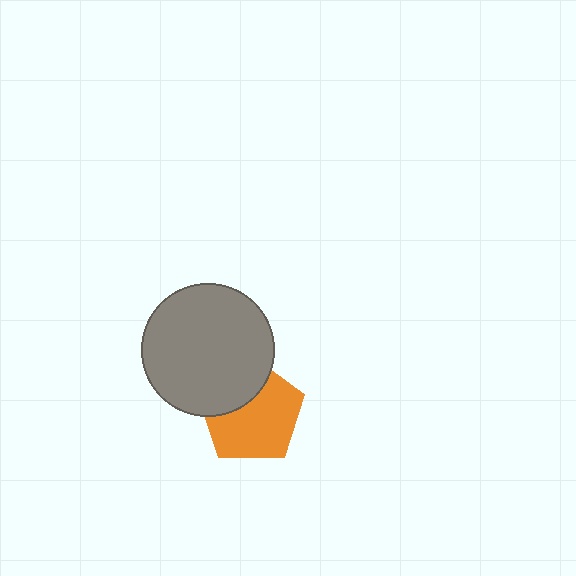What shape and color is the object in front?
The object in front is a gray circle.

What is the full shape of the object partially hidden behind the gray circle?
The partially hidden object is an orange pentagon.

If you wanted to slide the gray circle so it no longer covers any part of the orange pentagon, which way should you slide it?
Slide it up — that is the most direct way to separate the two shapes.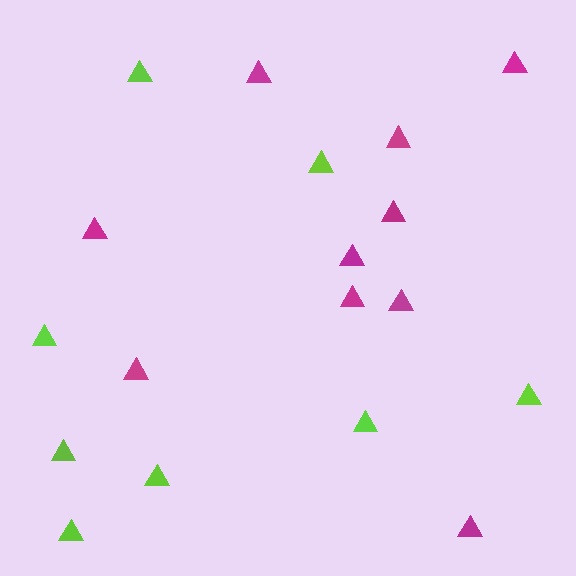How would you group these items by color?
There are 2 groups: one group of lime triangles (8) and one group of magenta triangles (10).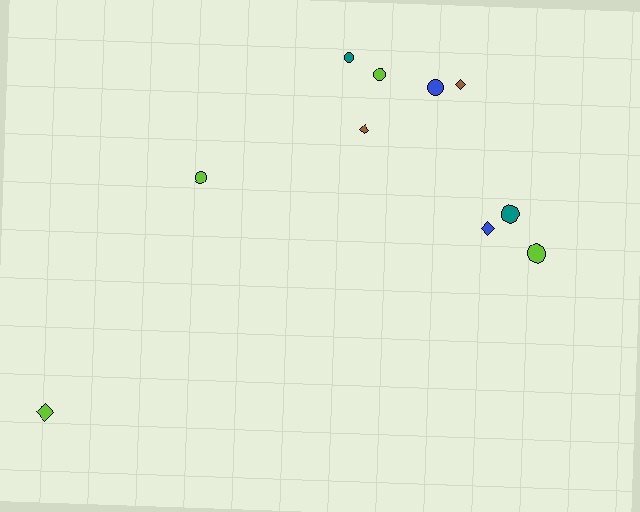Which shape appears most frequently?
Circle, with 6 objects.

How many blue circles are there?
There is 1 blue circle.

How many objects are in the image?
There are 10 objects.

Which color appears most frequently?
Lime, with 4 objects.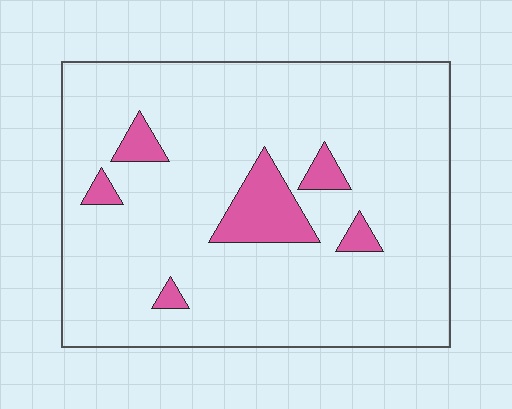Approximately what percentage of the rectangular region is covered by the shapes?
Approximately 10%.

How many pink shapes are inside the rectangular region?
6.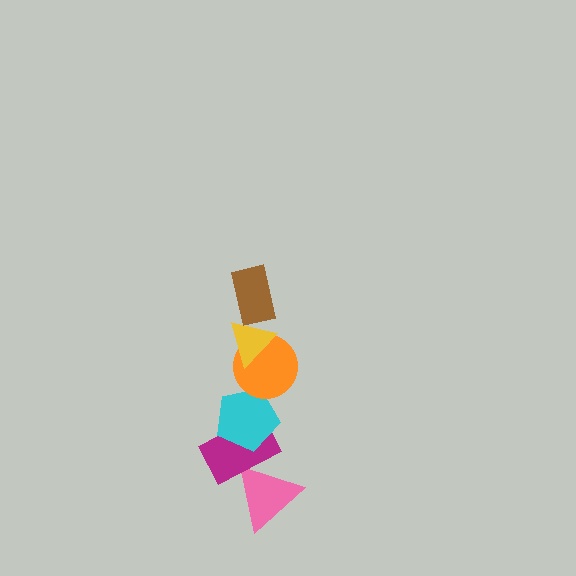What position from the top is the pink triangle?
The pink triangle is 6th from the top.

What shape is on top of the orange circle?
The yellow triangle is on top of the orange circle.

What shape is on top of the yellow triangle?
The brown rectangle is on top of the yellow triangle.